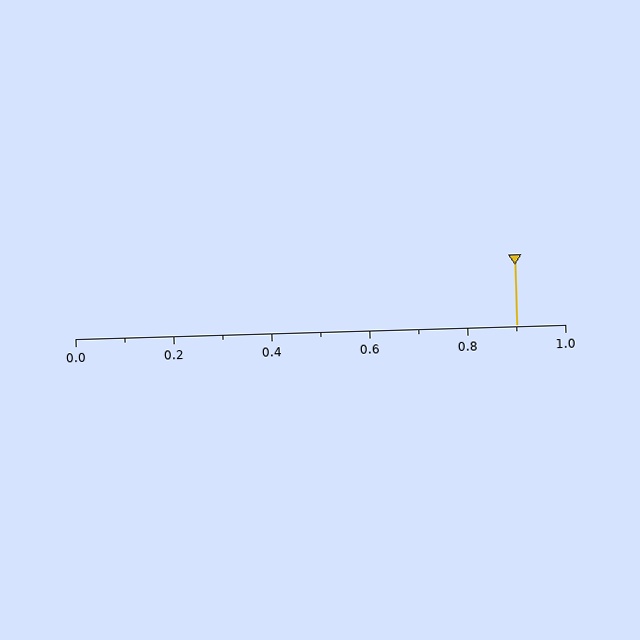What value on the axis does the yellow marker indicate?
The marker indicates approximately 0.9.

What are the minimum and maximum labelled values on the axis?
The axis runs from 0.0 to 1.0.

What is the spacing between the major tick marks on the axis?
The major ticks are spaced 0.2 apart.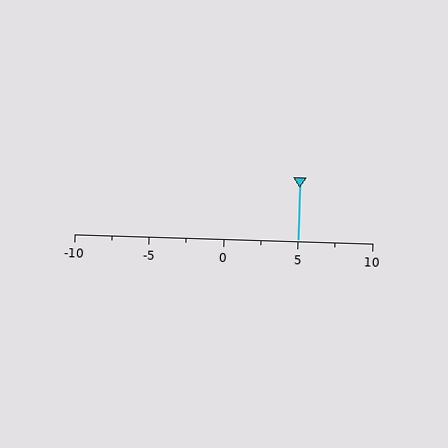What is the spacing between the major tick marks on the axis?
The major ticks are spaced 5 apart.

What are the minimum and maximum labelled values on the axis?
The axis runs from -10 to 10.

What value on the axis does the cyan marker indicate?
The marker indicates approximately 5.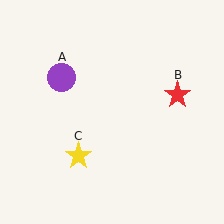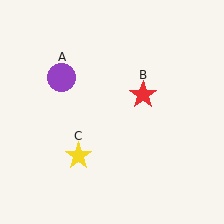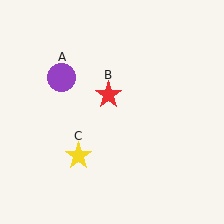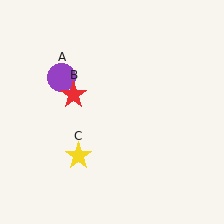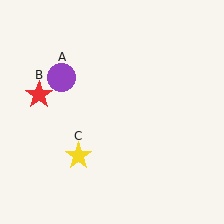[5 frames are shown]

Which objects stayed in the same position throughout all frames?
Purple circle (object A) and yellow star (object C) remained stationary.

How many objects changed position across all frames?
1 object changed position: red star (object B).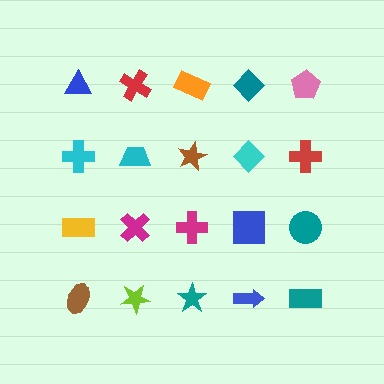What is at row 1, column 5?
A pink pentagon.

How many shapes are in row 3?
5 shapes.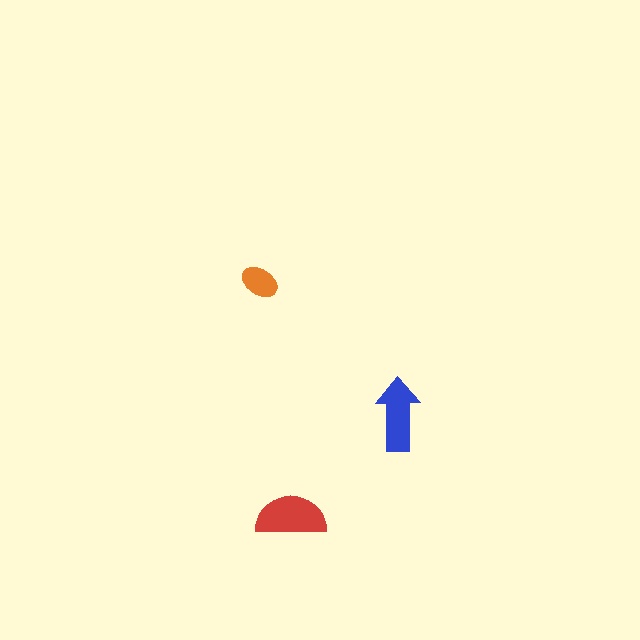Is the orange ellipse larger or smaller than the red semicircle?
Smaller.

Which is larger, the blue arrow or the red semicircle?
The red semicircle.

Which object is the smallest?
The orange ellipse.